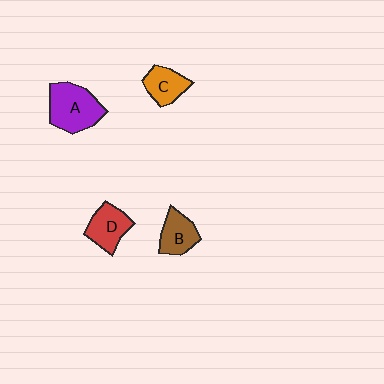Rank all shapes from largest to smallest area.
From largest to smallest: A (purple), D (red), B (brown), C (orange).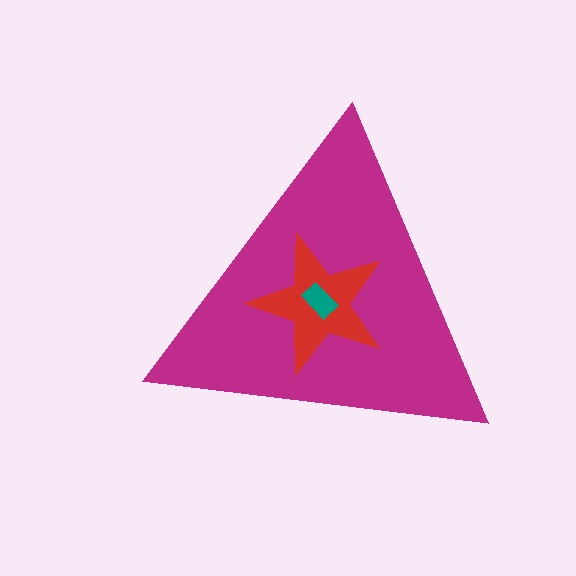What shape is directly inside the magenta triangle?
The red star.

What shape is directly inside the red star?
The teal rectangle.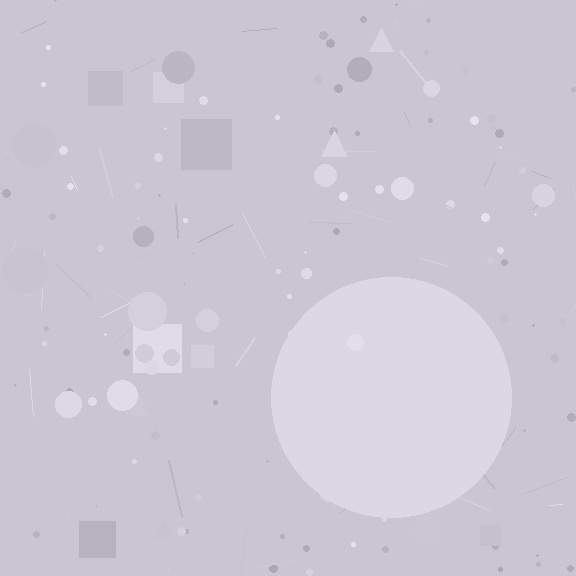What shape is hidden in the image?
A circle is hidden in the image.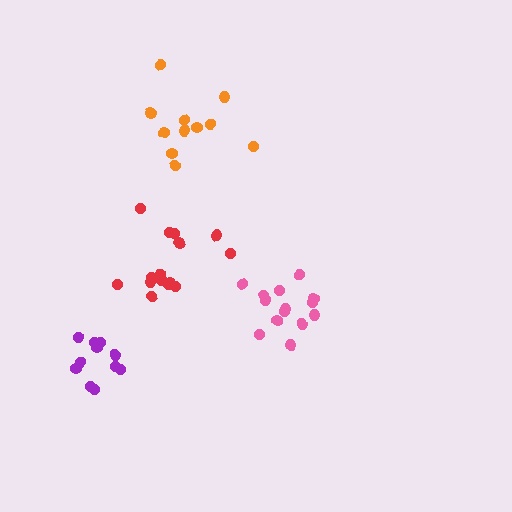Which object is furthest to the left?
The purple cluster is leftmost.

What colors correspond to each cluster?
The clusters are colored: pink, red, orange, purple.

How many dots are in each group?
Group 1: 14 dots, Group 2: 16 dots, Group 3: 11 dots, Group 4: 11 dots (52 total).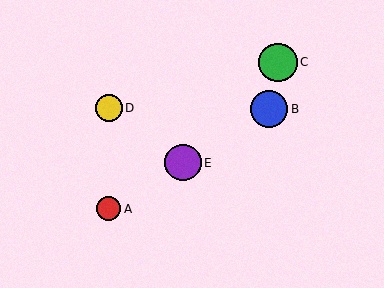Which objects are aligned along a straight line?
Objects A, B, E are aligned along a straight line.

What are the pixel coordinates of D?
Object D is at (109, 108).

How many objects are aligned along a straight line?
3 objects (A, B, E) are aligned along a straight line.